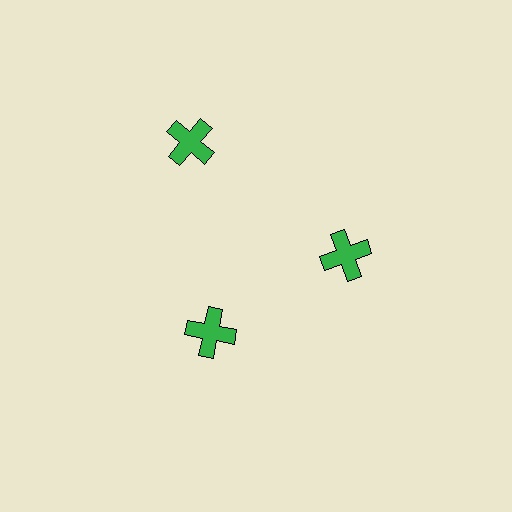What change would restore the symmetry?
The symmetry would be restored by moving it inward, back onto the ring so that all 3 crosses sit at equal angles and equal distance from the center.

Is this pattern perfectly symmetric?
No. The 3 green crosses are arranged in a ring, but one element near the 11 o'clock position is pushed outward from the center, breaking the 3-fold rotational symmetry.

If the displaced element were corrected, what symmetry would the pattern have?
It would have 3-fold rotational symmetry — the pattern would map onto itself every 120 degrees.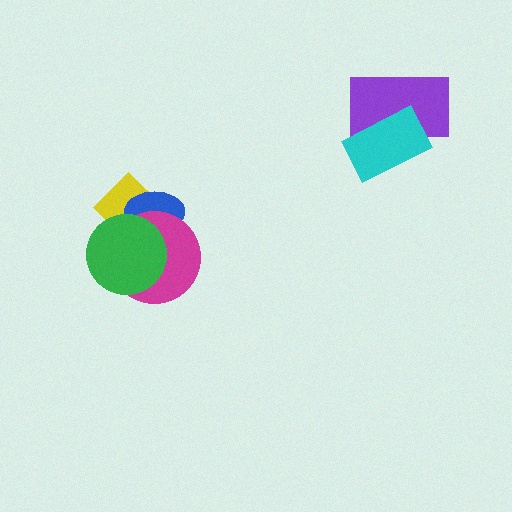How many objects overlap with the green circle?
3 objects overlap with the green circle.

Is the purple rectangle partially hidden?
Yes, it is partially covered by another shape.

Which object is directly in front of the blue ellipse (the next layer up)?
The magenta circle is directly in front of the blue ellipse.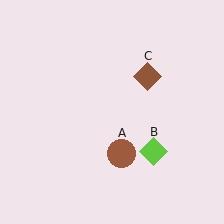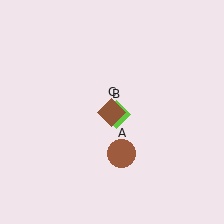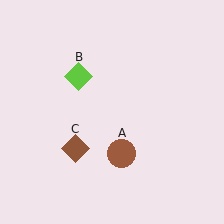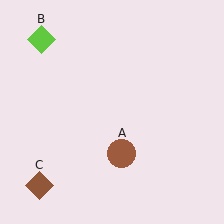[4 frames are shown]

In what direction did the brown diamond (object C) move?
The brown diamond (object C) moved down and to the left.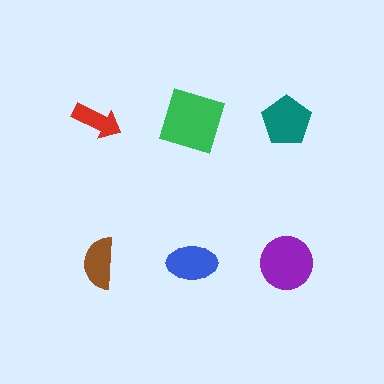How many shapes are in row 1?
3 shapes.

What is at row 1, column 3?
A teal pentagon.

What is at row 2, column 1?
A brown semicircle.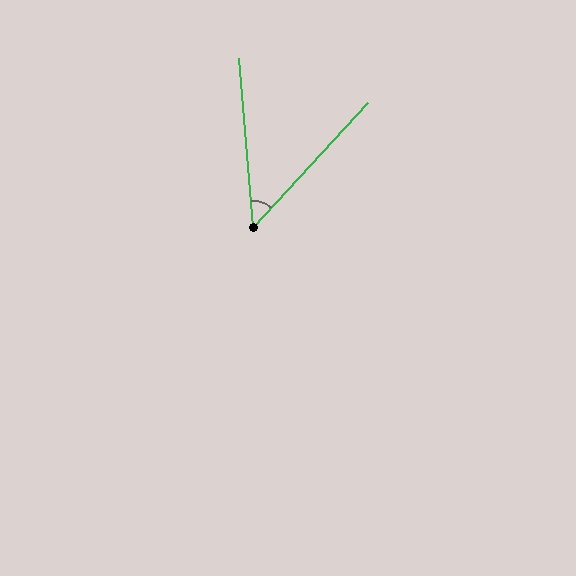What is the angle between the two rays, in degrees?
Approximately 47 degrees.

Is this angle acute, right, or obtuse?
It is acute.